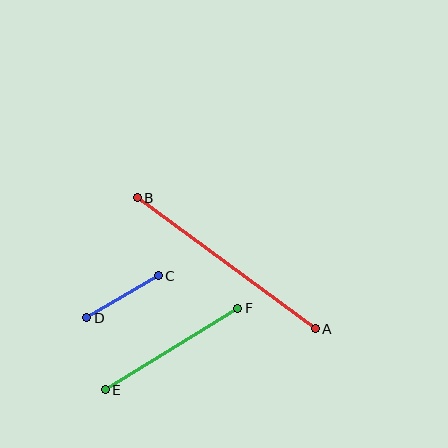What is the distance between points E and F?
The distance is approximately 156 pixels.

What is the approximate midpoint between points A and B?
The midpoint is at approximately (226, 263) pixels.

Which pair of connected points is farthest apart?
Points A and B are farthest apart.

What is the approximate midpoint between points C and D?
The midpoint is at approximately (122, 297) pixels.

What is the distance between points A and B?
The distance is approximately 221 pixels.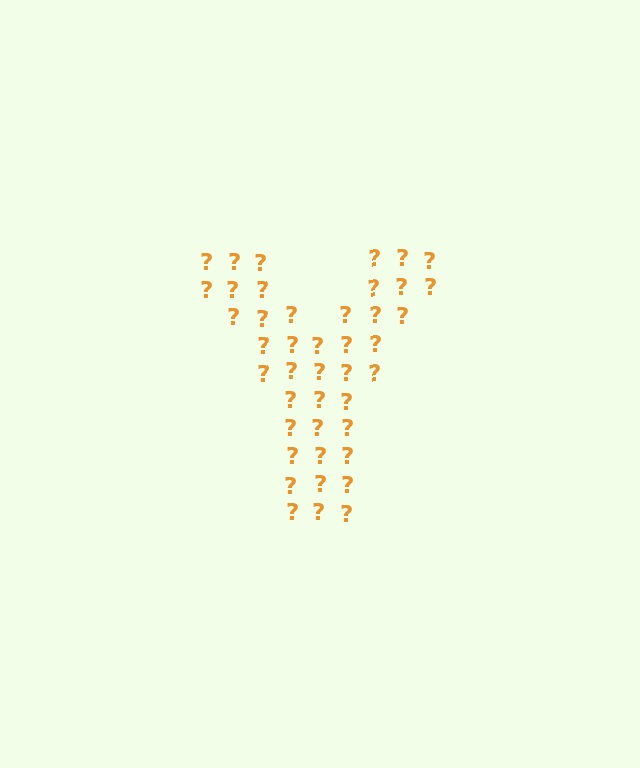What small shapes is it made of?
It is made of small question marks.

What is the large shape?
The large shape is the letter Y.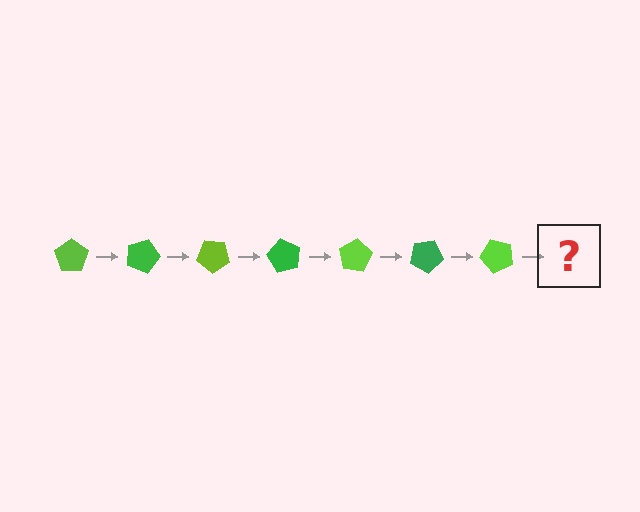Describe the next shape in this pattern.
It should be a green pentagon, rotated 140 degrees from the start.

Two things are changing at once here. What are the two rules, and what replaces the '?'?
The two rules are that it rotates 20 degrees each step and the color cycles through lime and green. The '?' should be a green pentagon, rotated 140 degrees from the start.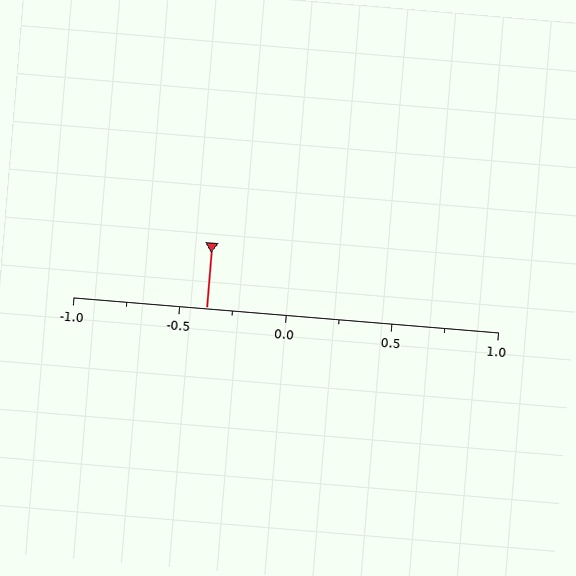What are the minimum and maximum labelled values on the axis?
The axis runs from -1.0 to 1.0.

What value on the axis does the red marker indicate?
The marker indicates approximately -0.38.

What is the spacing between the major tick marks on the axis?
The major ticks are spaced 0.5 apart.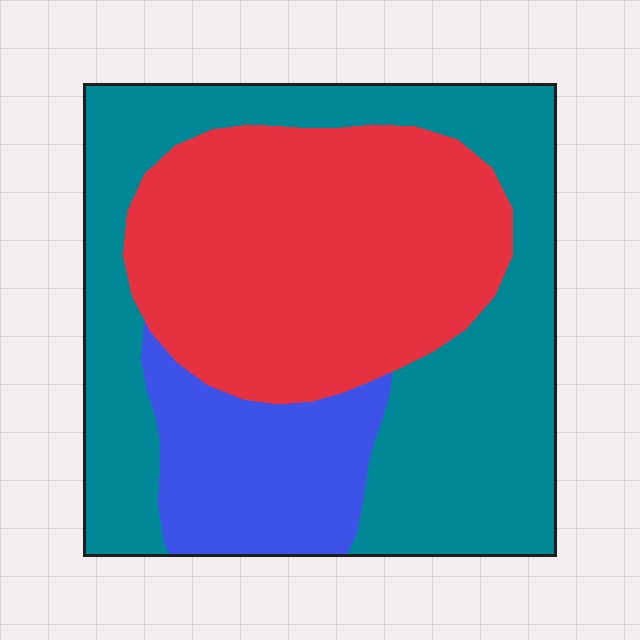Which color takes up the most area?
Teal, at roughly 45%.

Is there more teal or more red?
Teal.